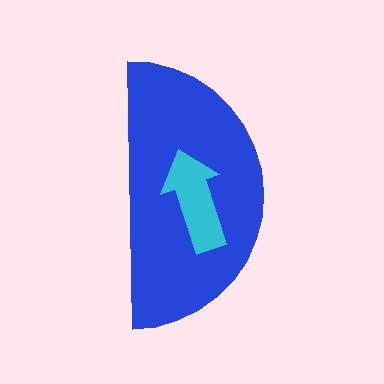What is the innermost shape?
The cyan arrow.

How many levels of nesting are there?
2.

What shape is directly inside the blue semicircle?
The cyan arrow.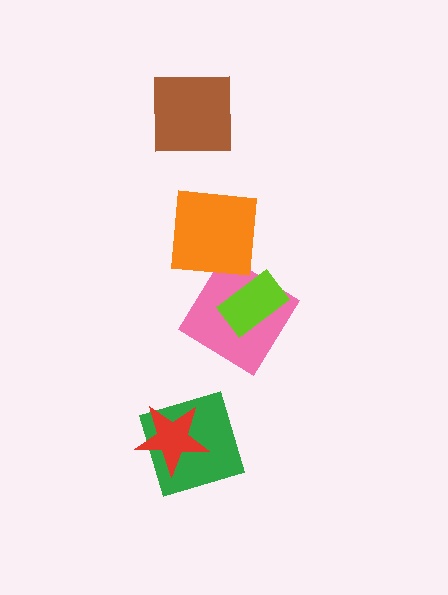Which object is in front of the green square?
The red star is in front of the green square.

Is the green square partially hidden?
Yes, it is partially covered by another shape.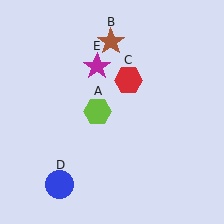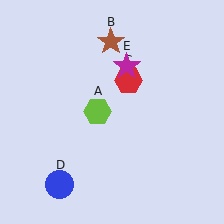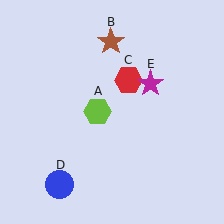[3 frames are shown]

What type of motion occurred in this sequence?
The magenta star (object E) rotated clockwise around the center of the scene.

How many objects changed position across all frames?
1 object changed position: magenta star (object E).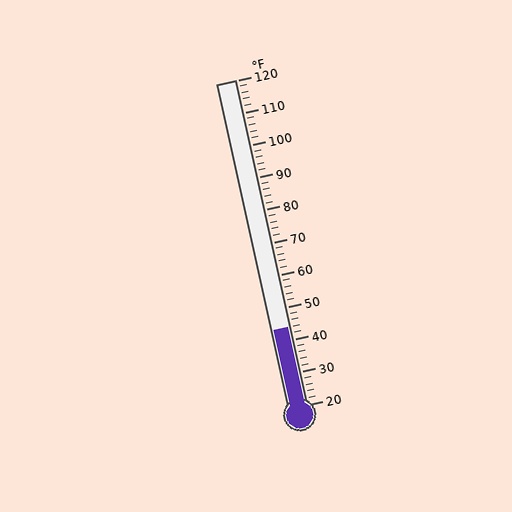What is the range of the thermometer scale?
The thermometer scale ranges from 20°F to 120°F.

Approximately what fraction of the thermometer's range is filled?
The thermometer is filled to approximately 25% of its range.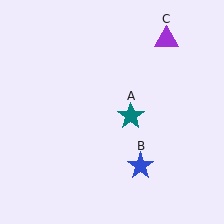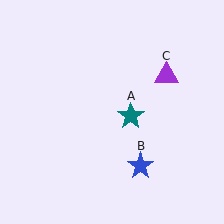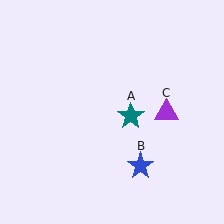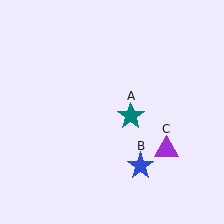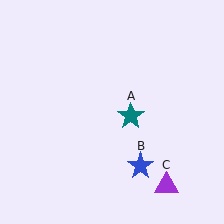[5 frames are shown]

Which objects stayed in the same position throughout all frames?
Teal star (object A) and blue star (object B) remained stationary.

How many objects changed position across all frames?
1 object changed position: purple triangle (object C).